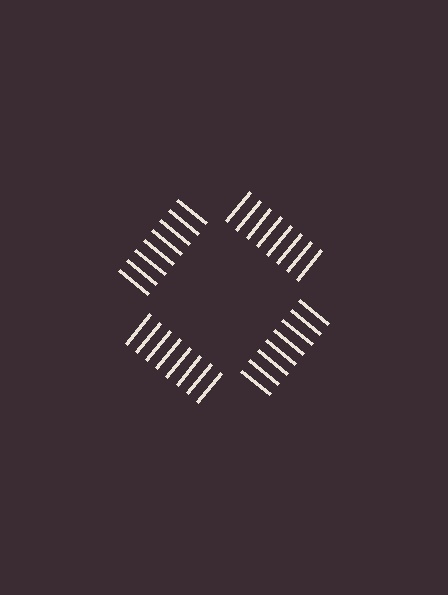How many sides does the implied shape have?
4 sides — the line-ends trace a square.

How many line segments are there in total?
32 — 8 along each of the 4 edges.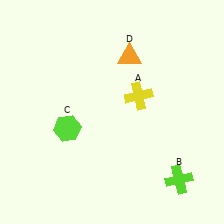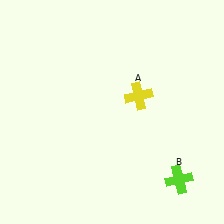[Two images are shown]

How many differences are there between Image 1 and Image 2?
There are 2 differences between the two images.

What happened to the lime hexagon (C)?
The lime hexagon (C) was removed in Image 2. It was in the bottom-left area of Image 1.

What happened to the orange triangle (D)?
The orange triangle (D) was removed in Image 2. It was in the top-right area of Image 1.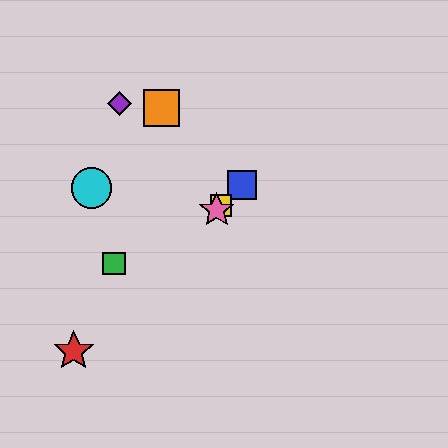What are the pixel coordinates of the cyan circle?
The cyan circle is at (92, 188).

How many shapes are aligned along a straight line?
4 shapes (the red star, the blue square, the yellow square, the pink star) are aligned along a straight line.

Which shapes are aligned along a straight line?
The red star, the blue square, the yellow square, the pink star are aligned along a straight line.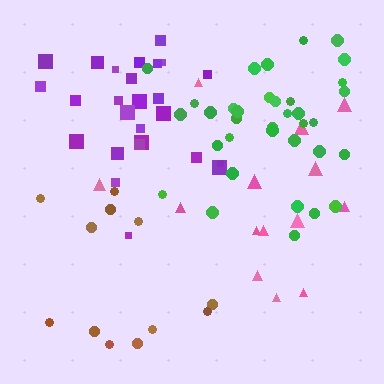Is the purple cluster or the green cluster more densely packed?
Purple.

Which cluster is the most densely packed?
Purple.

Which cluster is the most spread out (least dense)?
Pink.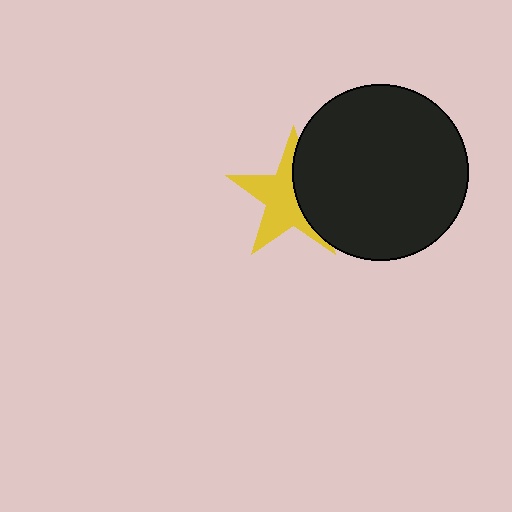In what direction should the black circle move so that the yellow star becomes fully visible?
The black circle should move right. That is the shortest direction to clear the overlap and leave the yellow star fully visible.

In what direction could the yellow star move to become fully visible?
The yellow star could move left. That would shift it out from behind the black circle entirely.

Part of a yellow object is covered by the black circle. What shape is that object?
It is a star.